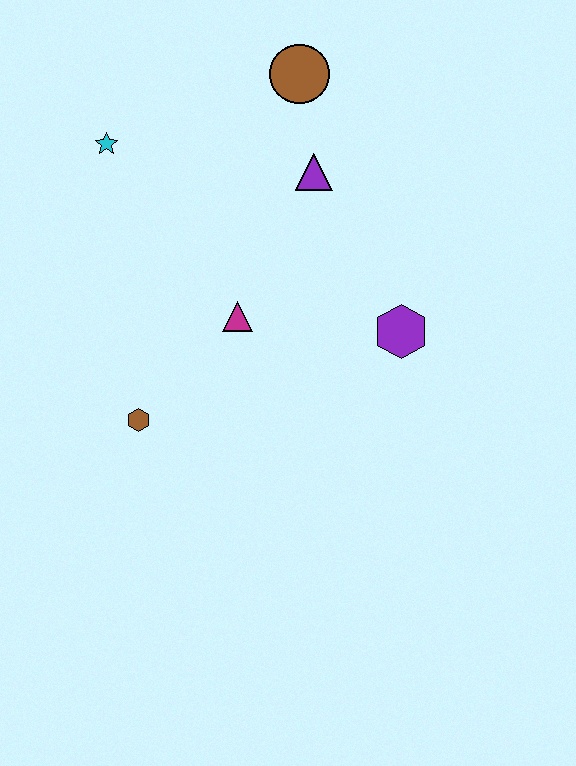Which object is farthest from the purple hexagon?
The cyan star is farthest from the purple hexagon.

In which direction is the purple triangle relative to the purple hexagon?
The purple triangle is above the purple hexagon.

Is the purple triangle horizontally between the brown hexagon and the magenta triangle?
No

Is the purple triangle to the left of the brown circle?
No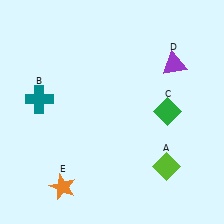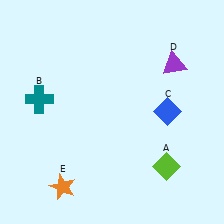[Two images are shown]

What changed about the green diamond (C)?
In Image 1, C is green. In Image 2, it changed to blue.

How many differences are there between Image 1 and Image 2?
There is 1 difference between the two images.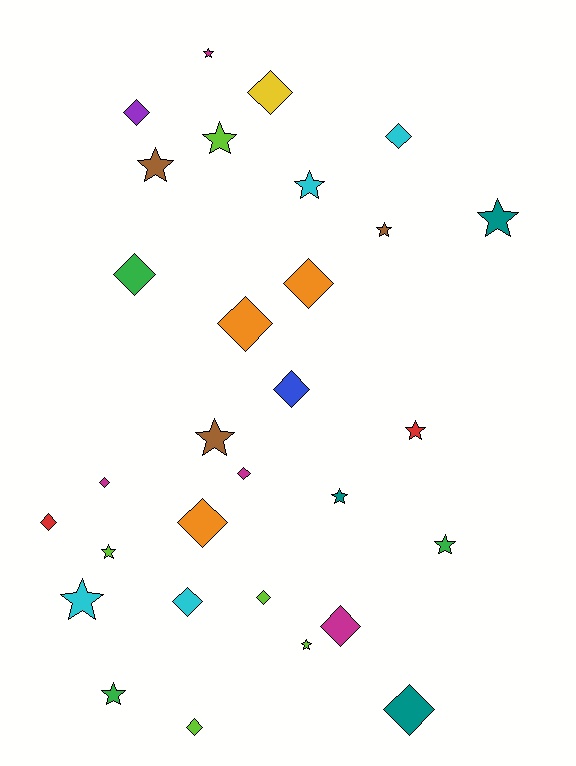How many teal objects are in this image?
There are 3 teal objects.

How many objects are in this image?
There are 30 objects.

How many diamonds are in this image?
There are 16 diamonds.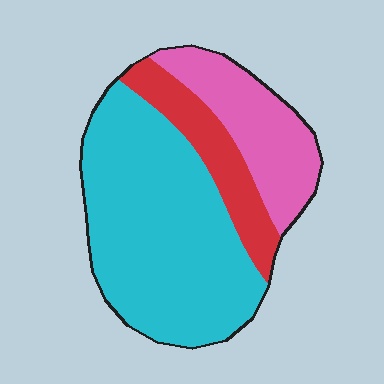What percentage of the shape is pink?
Pink takes up between a sixth and a third of the shape.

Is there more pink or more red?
Pink.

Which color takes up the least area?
Red, at roughly 15%.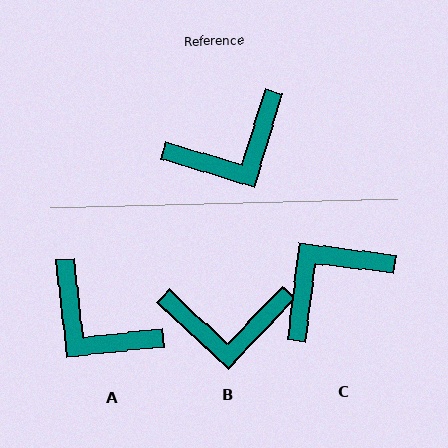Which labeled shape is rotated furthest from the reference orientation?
C, about 170 degrees away.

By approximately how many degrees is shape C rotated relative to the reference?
Approximately 170 degrees clockwise.